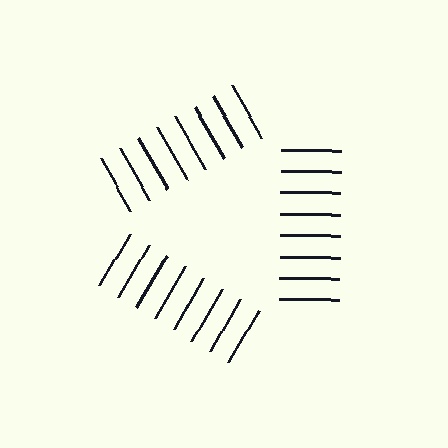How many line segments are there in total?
24 — 8 along each of the 3 edges.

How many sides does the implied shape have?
3 sides — the line-ends trace a triangle.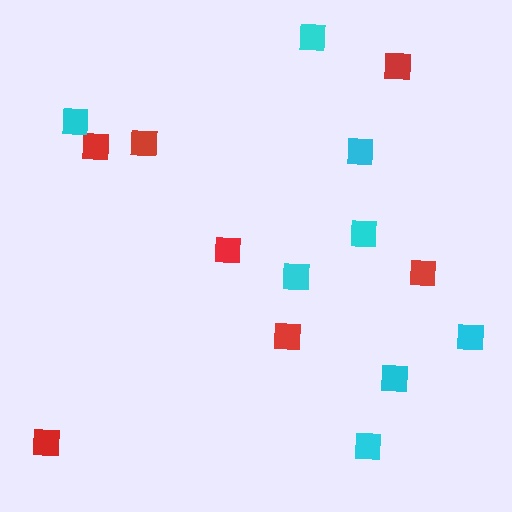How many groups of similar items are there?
There are 2 groups: one group of red squares (7) and one group of cyan squares (8).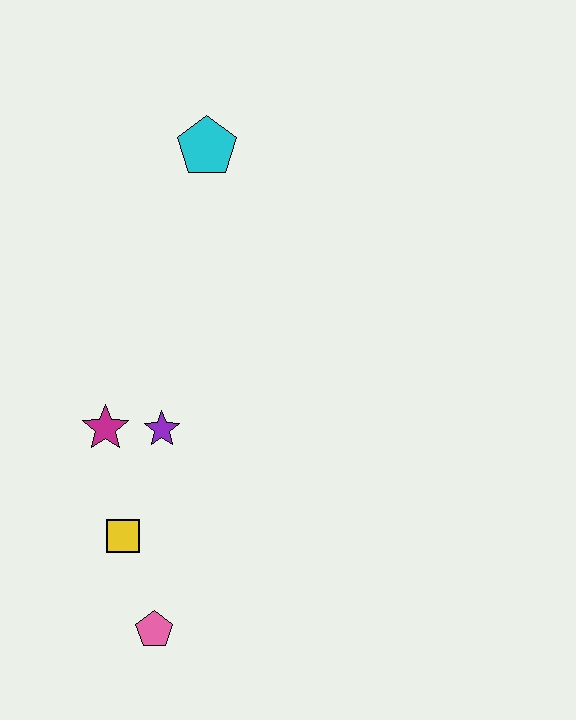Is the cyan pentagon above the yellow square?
Yes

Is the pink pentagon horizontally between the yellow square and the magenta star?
No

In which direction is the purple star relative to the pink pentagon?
The purple star is above the pink pentagon.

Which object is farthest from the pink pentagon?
The cyan pentagon is farthest from the pink pentagon.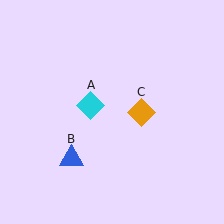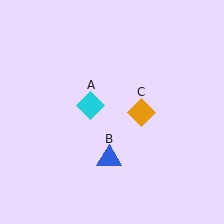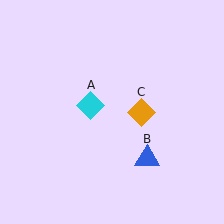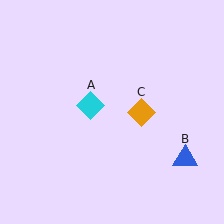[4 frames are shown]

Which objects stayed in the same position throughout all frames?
Cyan diamond (object A) and orange diamond (object C) remained stationary.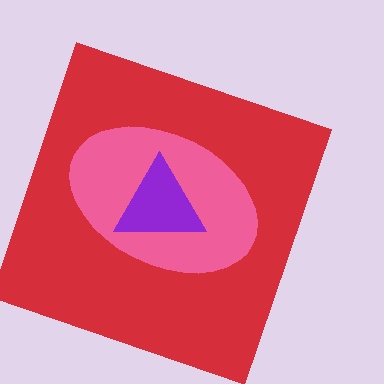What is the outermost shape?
The red square.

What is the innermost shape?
The purple triangle.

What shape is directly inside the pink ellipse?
The purple triangle.